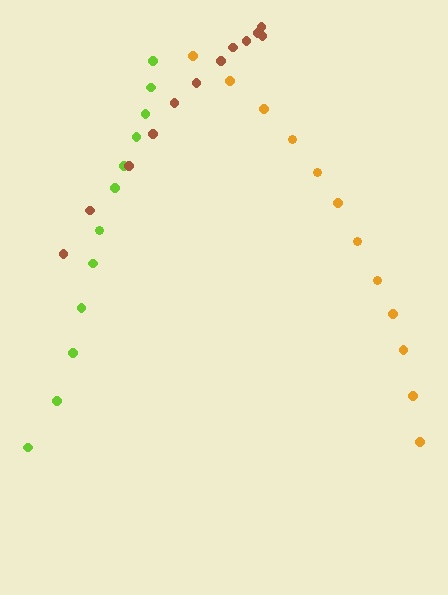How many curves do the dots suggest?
There are 3 distinct paths.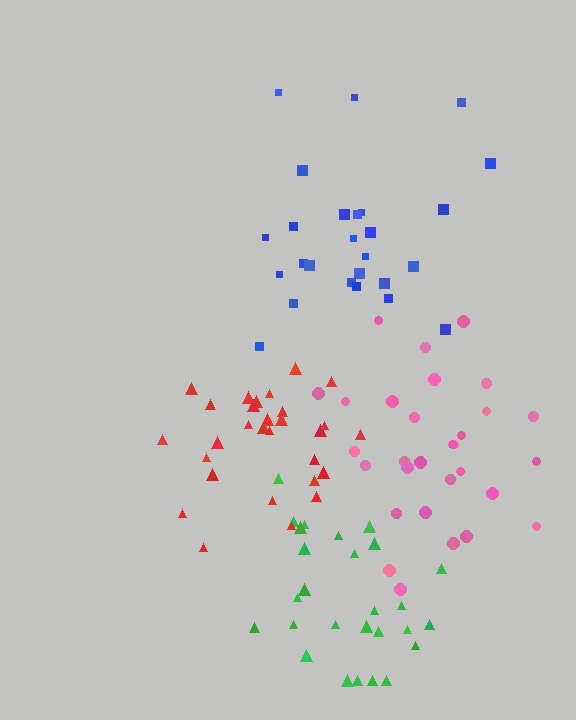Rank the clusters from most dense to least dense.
red, green, blue, pink.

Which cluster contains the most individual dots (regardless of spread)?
Pink (30).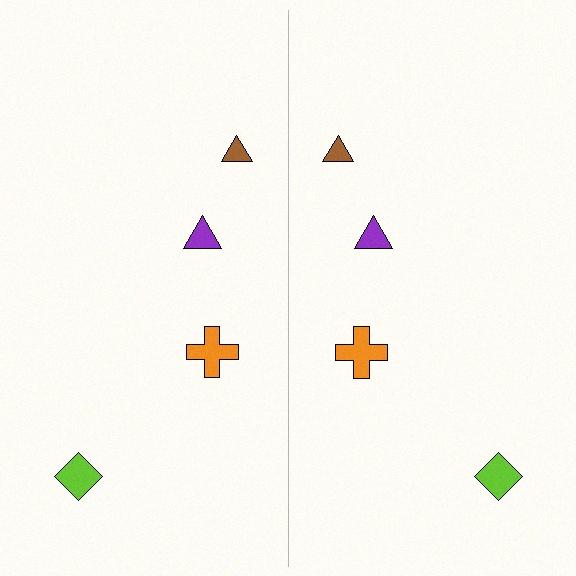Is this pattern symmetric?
Yes, this pattern has bilateral (reflection) symmetry.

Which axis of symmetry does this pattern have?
The pattern has a vertical axis of symmetry running through the center of the image.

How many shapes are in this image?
There are 8 shapes in this image.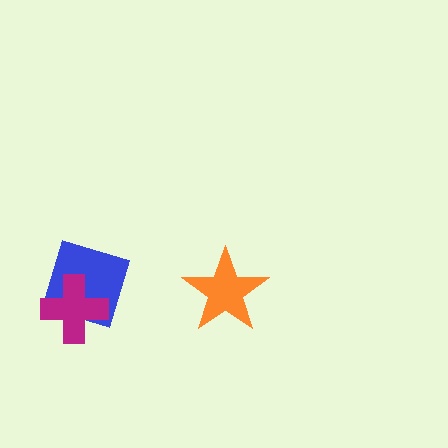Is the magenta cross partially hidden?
No, no other shape covers it.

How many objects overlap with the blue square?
1 object overlaps with the blue square.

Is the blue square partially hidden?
Yes, it is partially covered by another shape.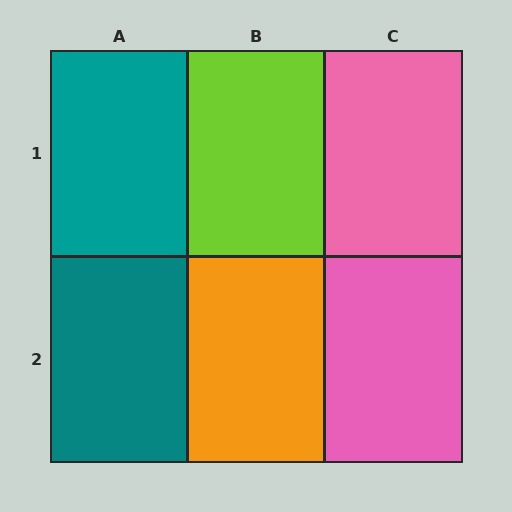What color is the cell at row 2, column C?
Pink.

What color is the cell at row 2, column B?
Orange.